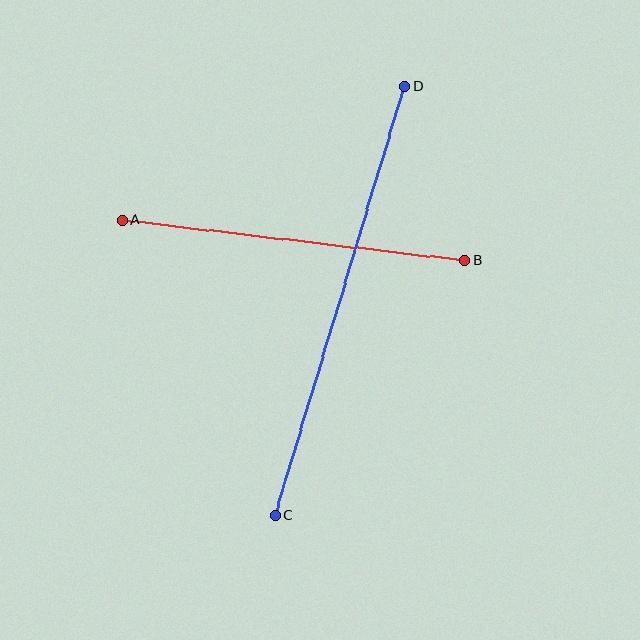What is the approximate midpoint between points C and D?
The midpoint is at approximately (340, 301) pixels.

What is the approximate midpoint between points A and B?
The midpoint is at approximately (293, 240) pixels.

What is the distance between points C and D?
The distance is approximately 448 pixels.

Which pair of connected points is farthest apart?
Points C and D are farthest apart.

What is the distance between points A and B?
The distance is approximately 345 pixels.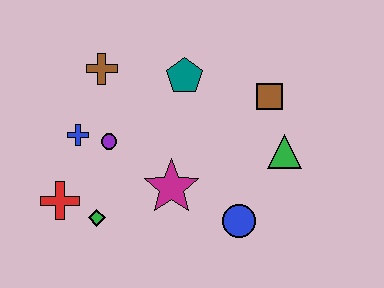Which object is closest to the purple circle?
The blue cross is closest to the purple circle.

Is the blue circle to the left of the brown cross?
No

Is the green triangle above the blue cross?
No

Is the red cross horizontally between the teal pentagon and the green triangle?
No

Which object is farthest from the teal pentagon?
The red cross is farthest from the teal pentagon.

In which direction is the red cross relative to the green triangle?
The red cross is to the left of the green triangle.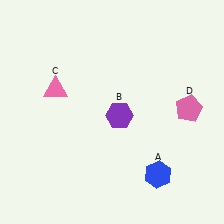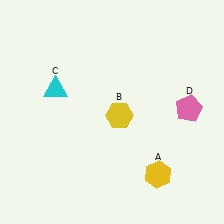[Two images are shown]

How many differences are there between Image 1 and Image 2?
There are 3 differences between the two images.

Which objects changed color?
A changed from blue to yellow. B changed from purple to yellow. C changed from pink to cyan.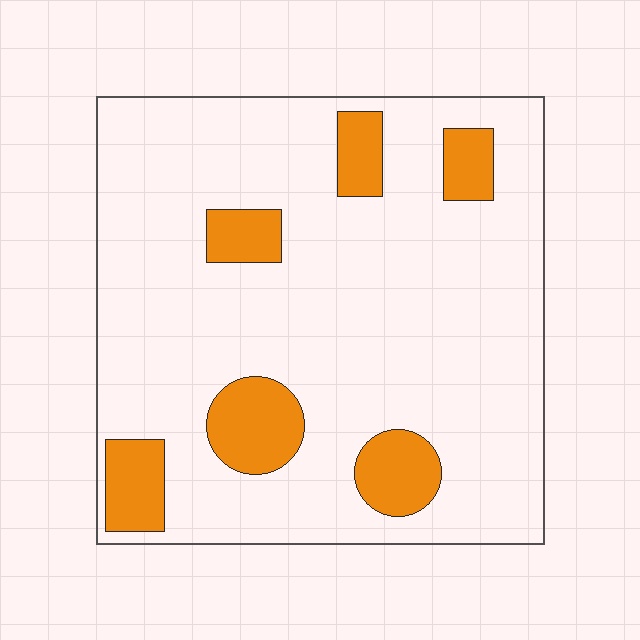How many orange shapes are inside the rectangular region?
6.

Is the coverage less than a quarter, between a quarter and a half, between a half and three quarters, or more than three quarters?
Less than a quarter.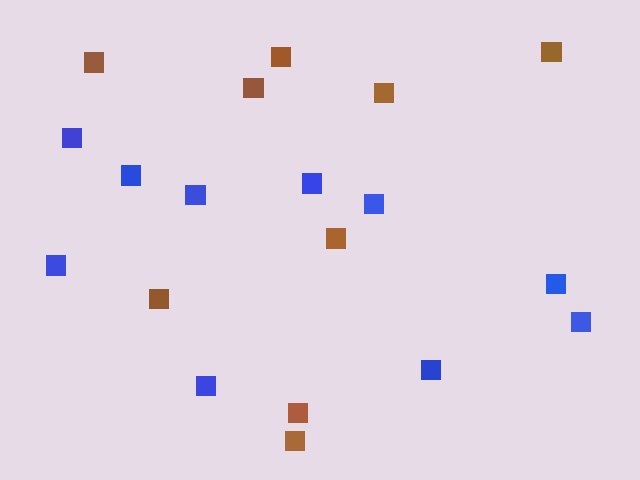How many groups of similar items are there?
There are 2 groups: one group of brown squares (9) and one group of blue squares (10).